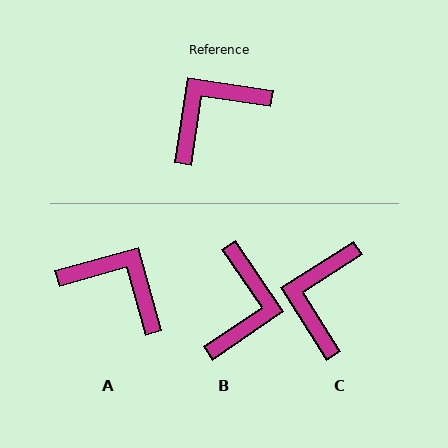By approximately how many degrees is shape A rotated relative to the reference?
Approximately 66 degrees clockwise.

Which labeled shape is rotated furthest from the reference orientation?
B, about 137 degrees away.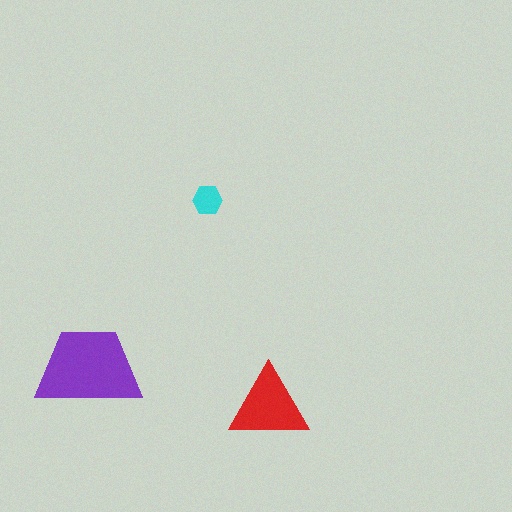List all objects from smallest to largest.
The cyan hexagon, the red triangle, the purple trapezoid.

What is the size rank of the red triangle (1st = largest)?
2nd.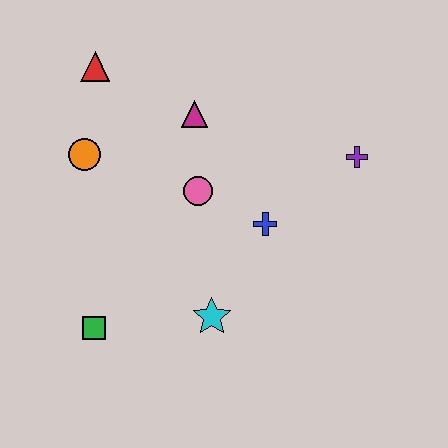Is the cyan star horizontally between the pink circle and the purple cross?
Yes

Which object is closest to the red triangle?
The orange circle is closest to the red triangle.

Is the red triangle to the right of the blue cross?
No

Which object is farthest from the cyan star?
The red triangle is farthest from the cyan star.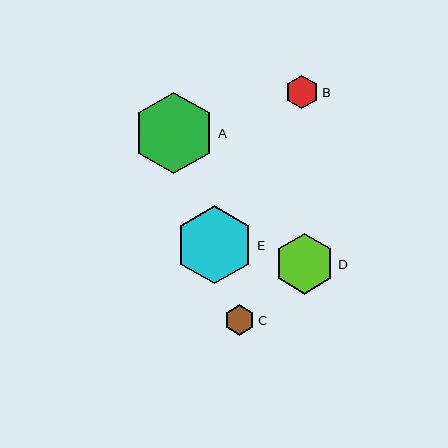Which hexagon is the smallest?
Hexagon C is the smallest with a size of approximately 31 pixels.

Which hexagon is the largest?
Hexagon A is the largest with a size of approximately 81 pixels.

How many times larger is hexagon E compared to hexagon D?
Hexagon E is approximately 1.3 times the size of hexagon D.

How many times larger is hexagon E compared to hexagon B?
Hexagon E is approximately 2.3 times the size of hexagon B.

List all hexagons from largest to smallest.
From largest to smallest: A, E, D, B, C.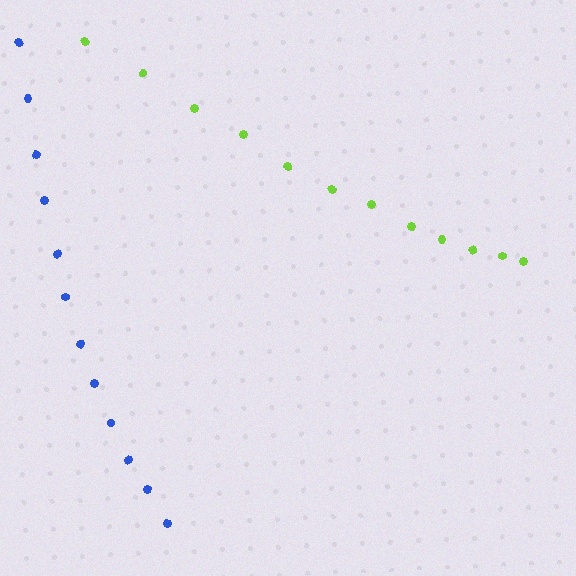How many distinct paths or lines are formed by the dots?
There are 2 distinct paths.